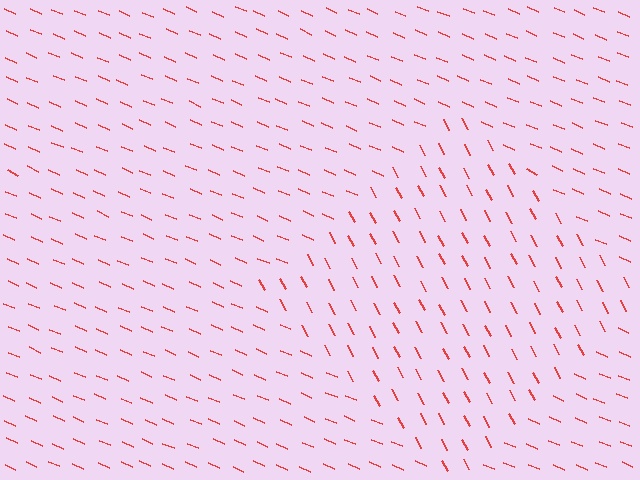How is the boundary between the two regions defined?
The boundary is defined purely by a change in line orientation (approximately 39 degrees difference). All lines are the same color and thickness.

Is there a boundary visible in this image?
Yes, there is a texture boundary formed by a change in line orientation.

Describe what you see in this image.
The image is filled with small red line segments. A diamond region in the image has lines oriented differently from the surrounding lines, creating a visible texture boundary.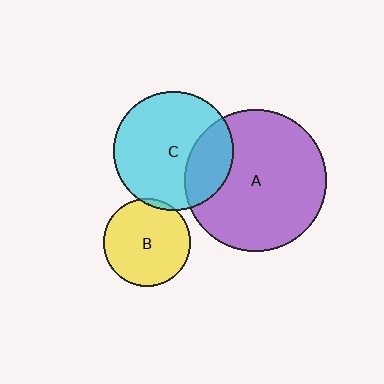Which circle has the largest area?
Circle A (purple).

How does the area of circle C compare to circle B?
Approximately 1.9 times.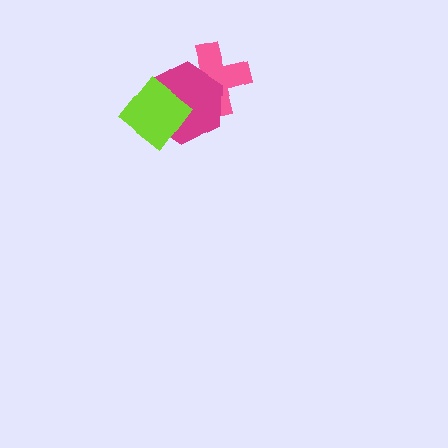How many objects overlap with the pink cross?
1 object overlaps with the pink cross.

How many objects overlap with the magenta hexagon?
2 objects overlap with the magenta hexagon.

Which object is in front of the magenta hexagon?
The lime diamond is in front of the magenta hexagon.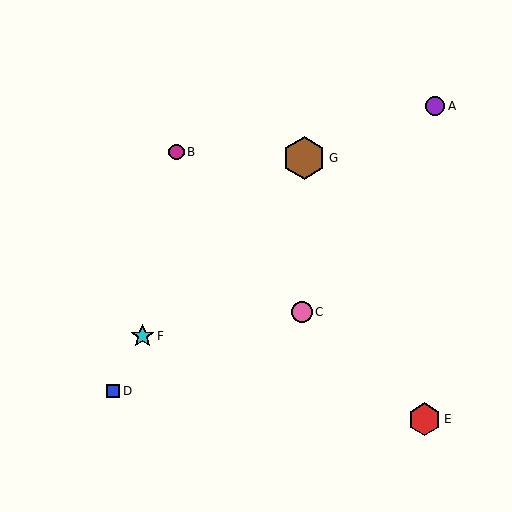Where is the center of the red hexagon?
The center of the red hexagon is at (425, 419).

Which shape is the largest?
The brown hexagon (labeled G) is the largest.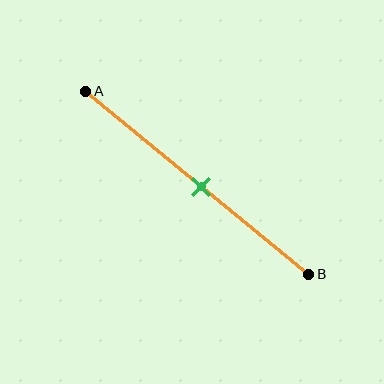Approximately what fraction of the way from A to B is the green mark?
The green mark is approximately 50% of the way from A to B.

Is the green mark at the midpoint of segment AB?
Yes, the mark is approximately at the midpoint.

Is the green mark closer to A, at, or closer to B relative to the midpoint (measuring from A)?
The green mark is approximately at the midpoint of segment AB.